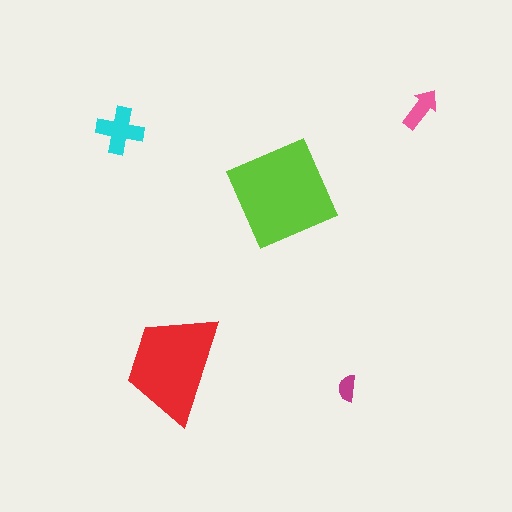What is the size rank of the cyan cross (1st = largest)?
3rd.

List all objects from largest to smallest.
The lime diamond, the red trapezoid, the cyan cross, the pink arrow, the magenta semicircle.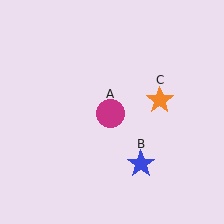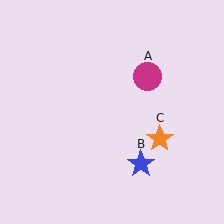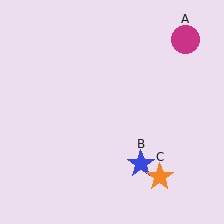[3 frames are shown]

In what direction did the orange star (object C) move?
The orange star (object C) moved down.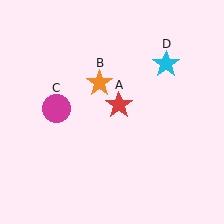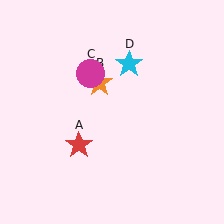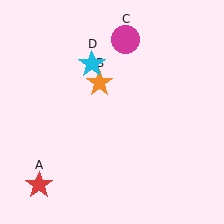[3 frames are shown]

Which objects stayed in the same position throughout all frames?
Orange star (object B) remained stationary.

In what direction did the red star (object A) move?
The red star (object A) moved down and to the left.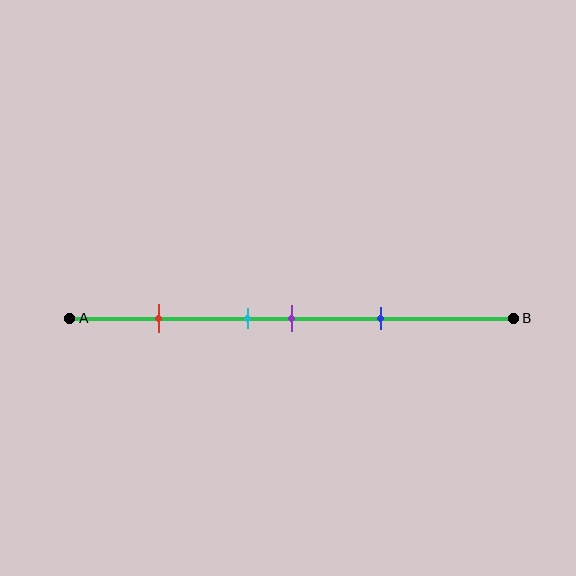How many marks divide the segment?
There are 4 marks dividing the segment.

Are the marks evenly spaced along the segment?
No, the marks are not evenly spaced.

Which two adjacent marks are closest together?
The cyan and purple marks are the closest adjacent pair.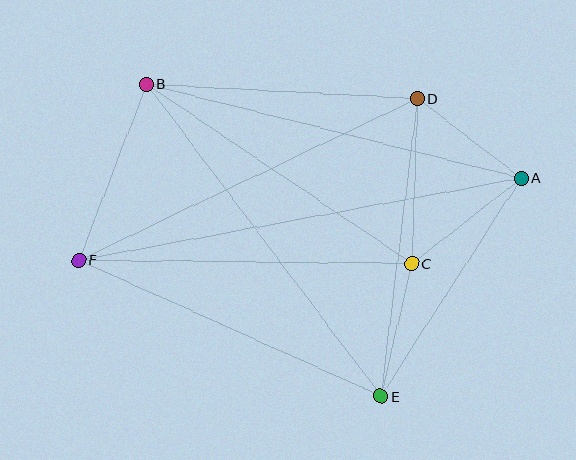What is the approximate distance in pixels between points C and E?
The distance between C and E is approximately 136 pixels.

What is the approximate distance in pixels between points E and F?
The distance between E and F is approximately 331 pixels.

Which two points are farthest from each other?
Points A and F are farthest from each other.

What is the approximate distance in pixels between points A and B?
The distance between A and B is approximately 386 pixels.